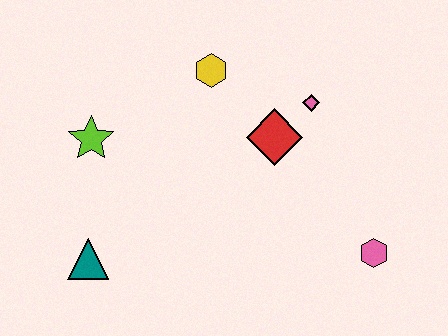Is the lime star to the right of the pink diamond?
No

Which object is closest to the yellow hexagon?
The red diamond is closest to the yellow hexagon.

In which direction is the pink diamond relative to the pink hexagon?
The pink diamond is above the pink hexagon.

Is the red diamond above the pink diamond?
No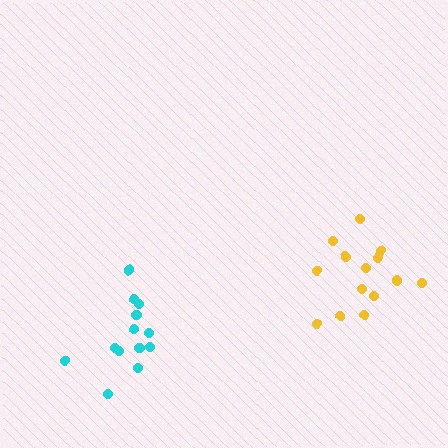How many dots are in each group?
Group 1: 14 dots, Group 2: 13 dots (27 total).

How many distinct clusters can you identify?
There are 2 distinct clusters.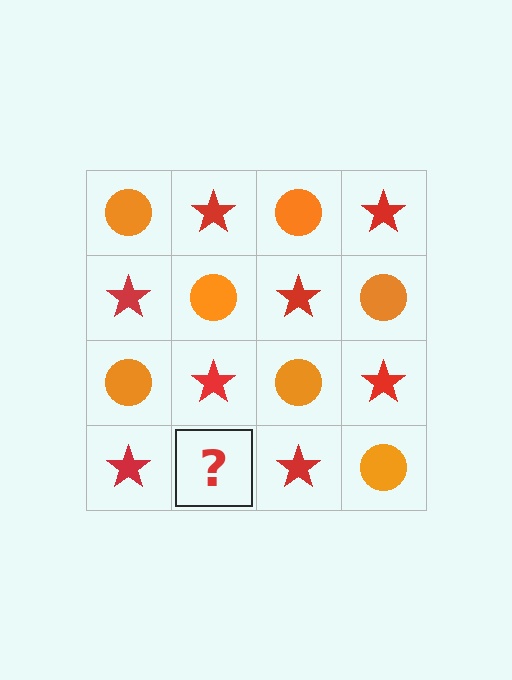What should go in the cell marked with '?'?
The missing cell should contain an orange circle.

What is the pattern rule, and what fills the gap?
The rule is that it alternates orange circle and red star in a checkerboard pattern. The gap should be filled with an orange circle.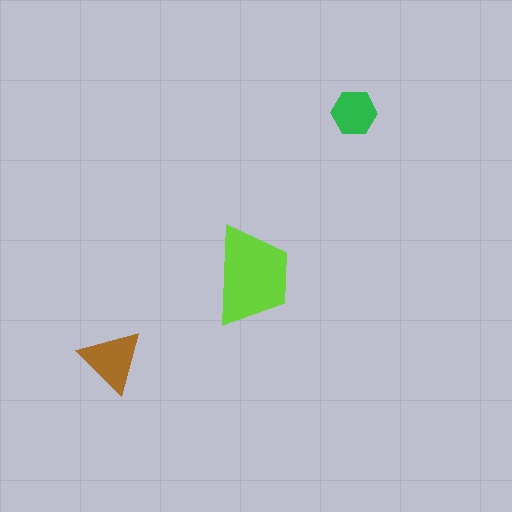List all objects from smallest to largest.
The green hexagon, the brown triangle, the lime trapezoid.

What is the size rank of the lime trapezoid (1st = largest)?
1st.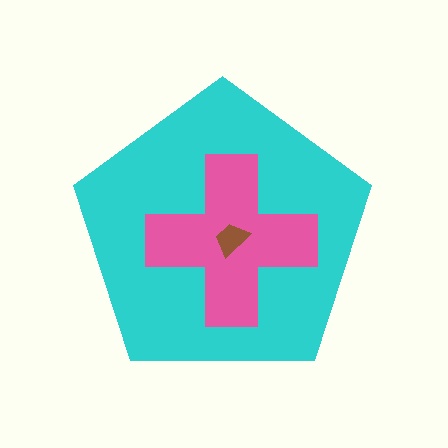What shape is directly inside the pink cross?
The brown trapezoid.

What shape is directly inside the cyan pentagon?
The pink cross.